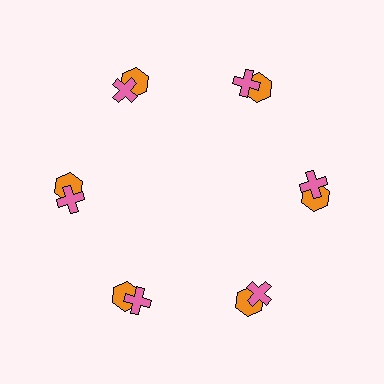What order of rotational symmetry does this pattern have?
This pattern has 6-fold rotational symmetry.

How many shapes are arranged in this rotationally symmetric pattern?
There are 12 shapes, arranged in 6 groups of 2.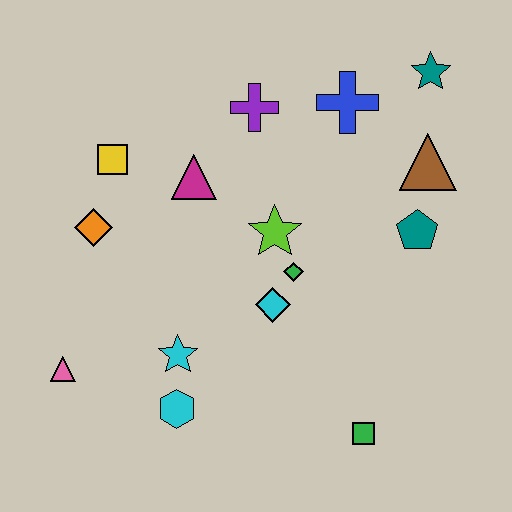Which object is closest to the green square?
The cyan diamond is closest to the green square.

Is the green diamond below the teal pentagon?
Yes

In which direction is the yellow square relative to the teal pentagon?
The yellow square is to the left of the teal pentagon.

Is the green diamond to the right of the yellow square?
Yes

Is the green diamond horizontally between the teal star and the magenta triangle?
Yes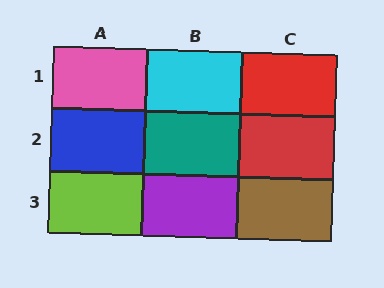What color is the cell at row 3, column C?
Brown.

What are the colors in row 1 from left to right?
Pink, cyan, red.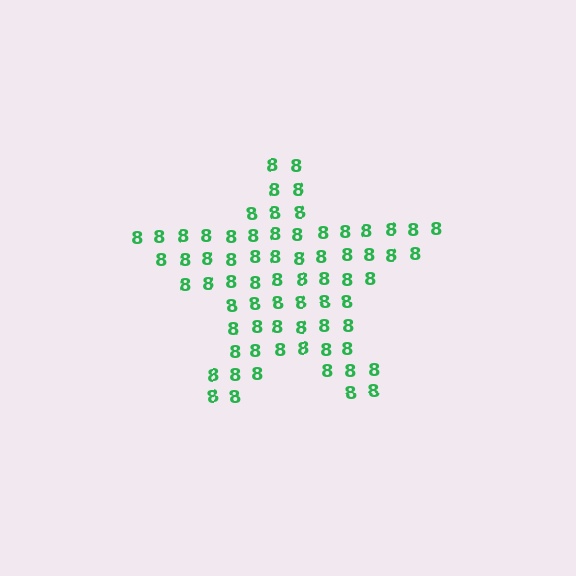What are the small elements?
The small elements are digit 8's.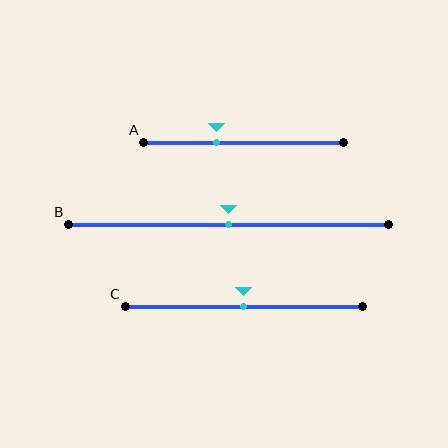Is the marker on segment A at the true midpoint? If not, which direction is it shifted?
No, the marker on segment A is shifted to the left by about 13% of the segment length.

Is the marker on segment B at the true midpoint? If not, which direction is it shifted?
Yes, the marker on segment B is at the true midpoint.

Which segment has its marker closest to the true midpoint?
Segment B has its marker closest to the true midpoint.